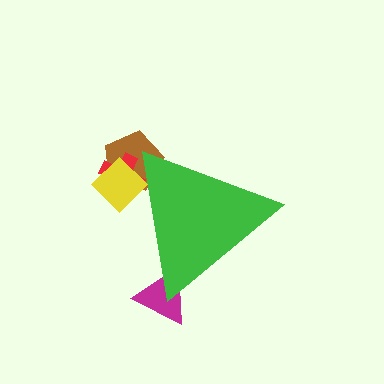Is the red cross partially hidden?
Yes, the red cross is partially hidden behind the green triangle.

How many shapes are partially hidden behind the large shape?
4 shapes are partially hidden.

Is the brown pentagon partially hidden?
Yes, the brown pentagon is partially hidden behind the green triangle.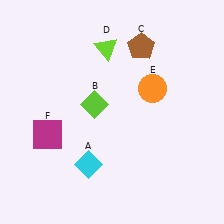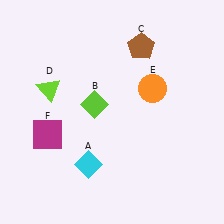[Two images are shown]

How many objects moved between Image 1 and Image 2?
1 object moved between the two images.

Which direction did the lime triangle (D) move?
The lime triangle (D) moved left.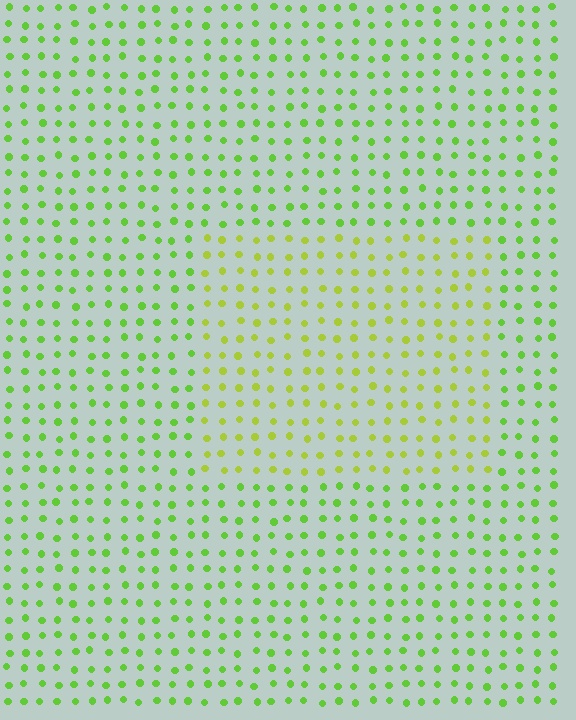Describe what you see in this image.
The image is filled with small lime elements in a uniform arrangement. A rectangle-shaped region is visible where the elements are tinted to a slightly different hue, forming a subtle color boundary.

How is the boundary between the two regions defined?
The boundary is defined purely by a slight shift in hue (about 28 degrees). Spacing, size, and orientation are identical on both sides.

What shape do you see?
I see a rectangle.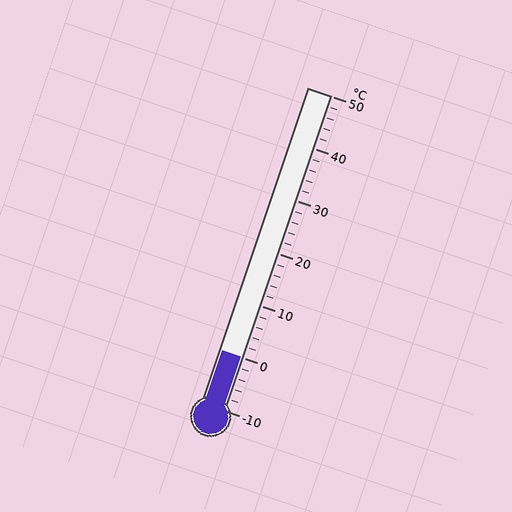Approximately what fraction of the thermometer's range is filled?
The thermometer is filled to approximately 15% of its range.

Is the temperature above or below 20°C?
The temperature is below 20°C.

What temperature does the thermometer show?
The thermometer shows approximately 0°C.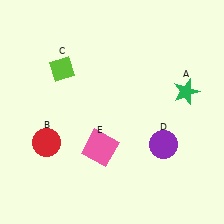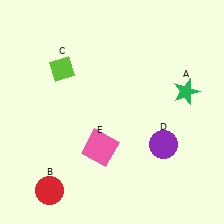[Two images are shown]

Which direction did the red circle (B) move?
The red circle (B) moved down.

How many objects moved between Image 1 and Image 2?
1 object moved between the two images.